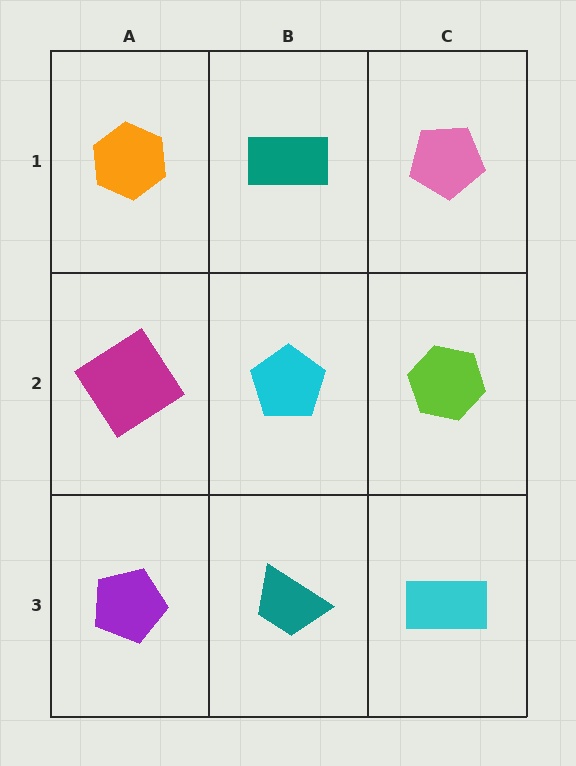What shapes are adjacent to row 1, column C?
A lime hexagon (row 2, column C), a teal rectangle (row 1, column B).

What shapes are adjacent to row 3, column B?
A cyan pentagon (row 2, column B), a purple pentagon (row 3, column A), a cyan rectangle (row 3, column C).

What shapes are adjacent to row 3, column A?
A magenta diamond (row 2, column A), a teal trapezoid (row 3, column B).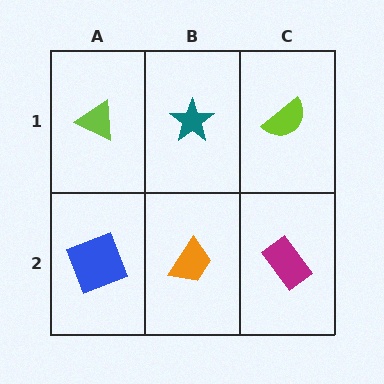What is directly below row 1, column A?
A blue square.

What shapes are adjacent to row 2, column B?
A teal star (row 1, column B), a blue square (row 2, column A), a magenta rectangle (row 2, column C).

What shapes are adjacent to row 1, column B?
An orange trapezoid (row 2, column B), a lime triangle (row 1, column A), a lime semicircle (row 1, column C).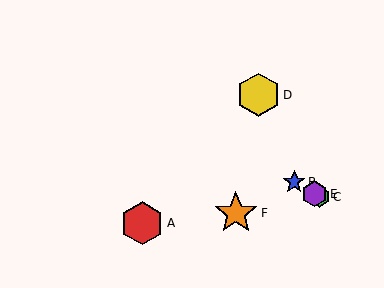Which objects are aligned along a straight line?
Objects B, C, E are aligned along a straight line.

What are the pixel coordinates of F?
Object F is at (236, 213).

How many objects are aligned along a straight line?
3 objects (B, C, E) are aligned along a straight line.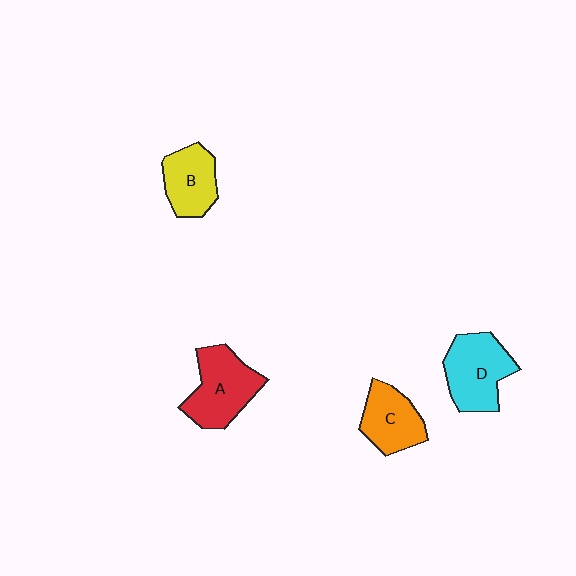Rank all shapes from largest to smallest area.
From largest to smallest: A (red), D (cyan), C (orange), B (yellow).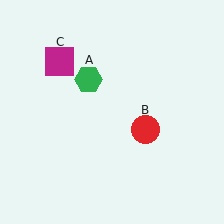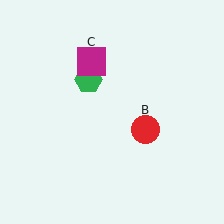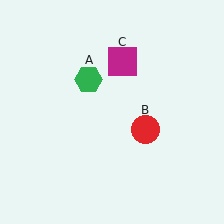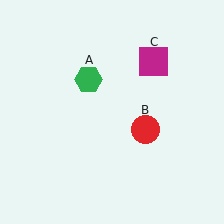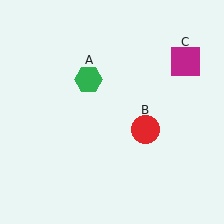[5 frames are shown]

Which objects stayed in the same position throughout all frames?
Green hexagon (object A) and red circle (object B) remained stationary.